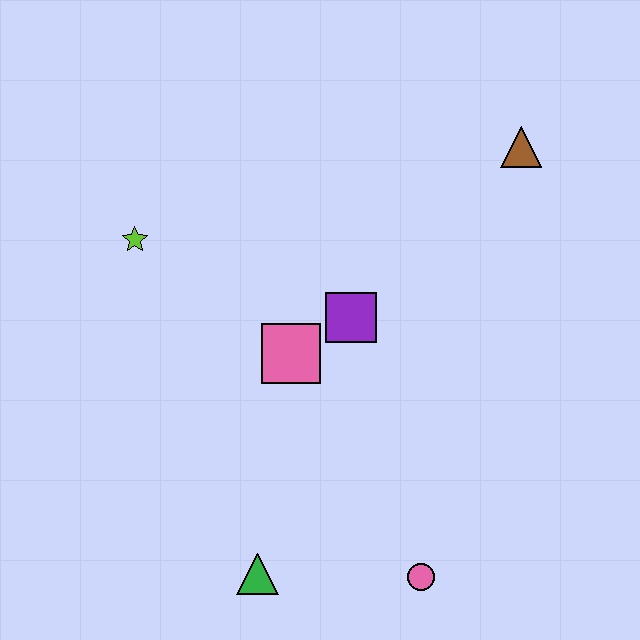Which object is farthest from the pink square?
The brown triangle is farthest from the pink square.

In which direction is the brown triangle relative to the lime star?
The brown triangle is to the right of the lime star.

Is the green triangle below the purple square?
Yes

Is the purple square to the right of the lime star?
Yes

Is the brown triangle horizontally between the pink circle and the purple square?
No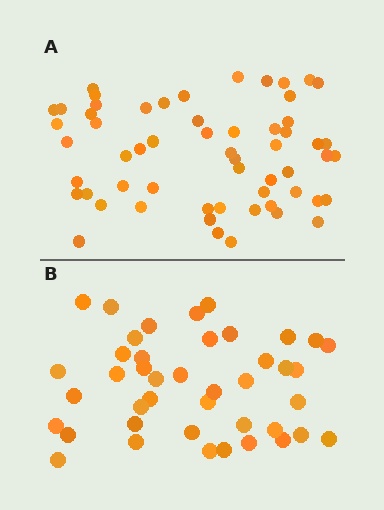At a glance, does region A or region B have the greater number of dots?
Region A (the top region) has more dots.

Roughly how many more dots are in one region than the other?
Region A has approximately 15 more dots than region B.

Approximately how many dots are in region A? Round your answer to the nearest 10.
About 60 dots. (The exact count is 58, which rounds to 60.)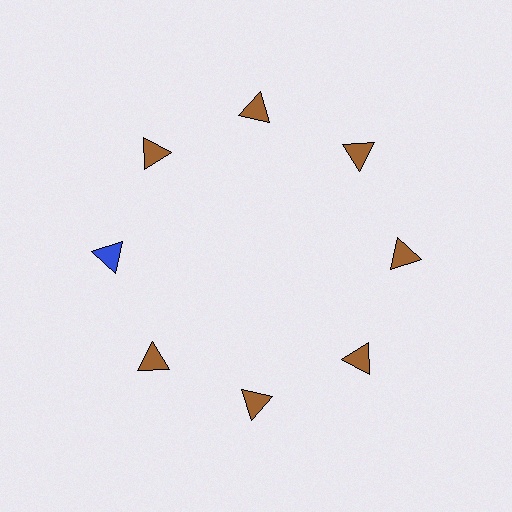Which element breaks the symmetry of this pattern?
The blue triangle at roughly the 9 o'clock position breaks the symmetry. All other shapes are brown triangles.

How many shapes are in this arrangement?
There are 8 shapes arranged in a ring pattern.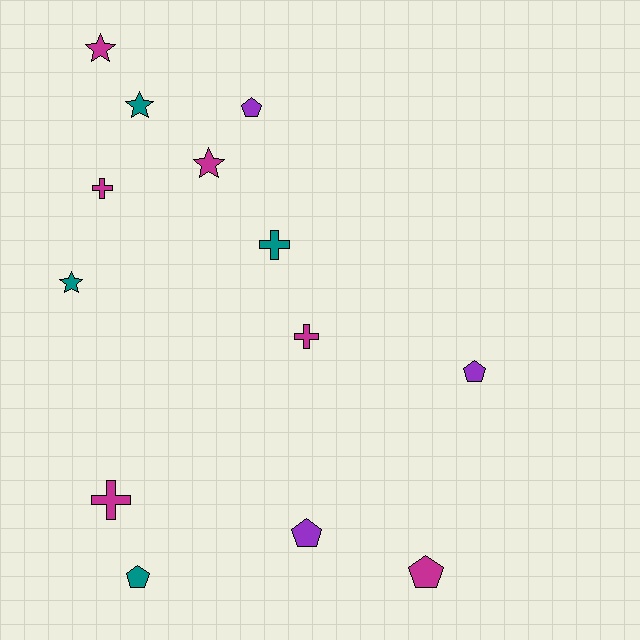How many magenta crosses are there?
There are 3 magenta crosses.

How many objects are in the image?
There are 13 objects.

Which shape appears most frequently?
Pentagon, with 5 objects.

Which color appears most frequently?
Magenta, with 6 objects.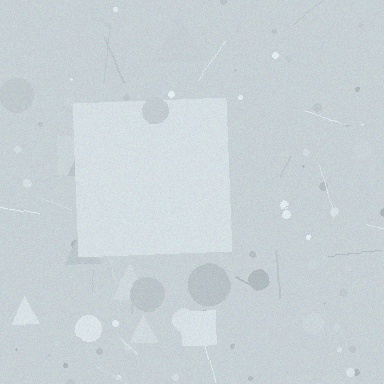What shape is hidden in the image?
A square is hidden in the image.